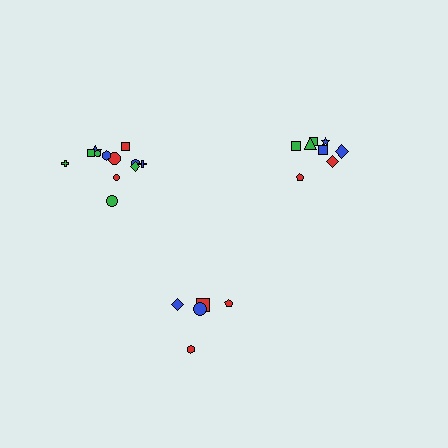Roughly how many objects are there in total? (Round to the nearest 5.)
Roughly 25 objects in total.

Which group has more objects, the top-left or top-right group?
The top-left group.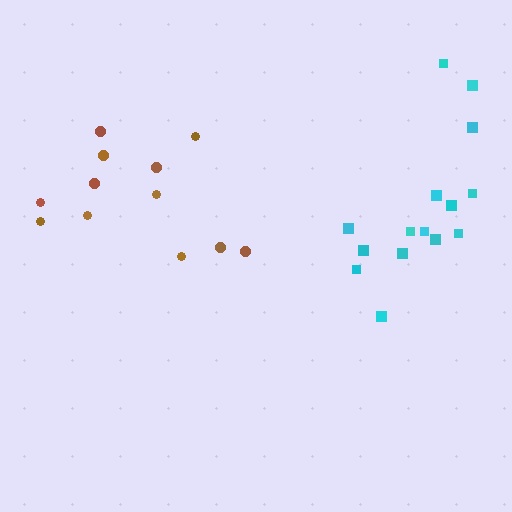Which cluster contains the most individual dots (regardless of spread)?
Cyan (15).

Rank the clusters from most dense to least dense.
cyan, brown.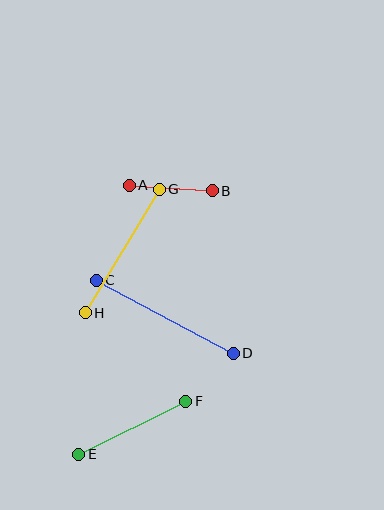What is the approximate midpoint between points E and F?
The midpoint is at approximately (132, 428) pixels.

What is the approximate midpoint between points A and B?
The midpoint is at approximately (171, 188) pixels.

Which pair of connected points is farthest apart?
Points C and D are farthest apart.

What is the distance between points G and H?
The distance is approximately 144 pixels.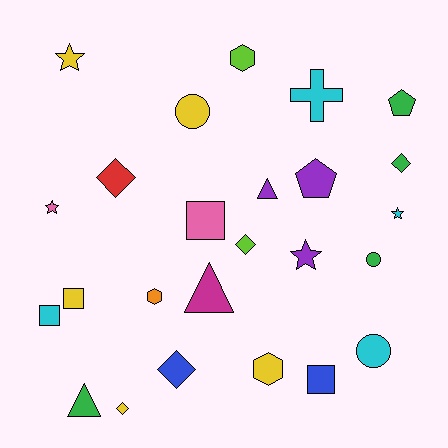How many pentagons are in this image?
There are 2 pentagons.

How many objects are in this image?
There are 25 objects.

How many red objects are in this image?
There is 1 red object.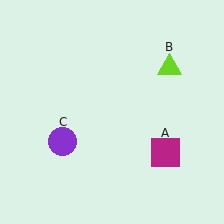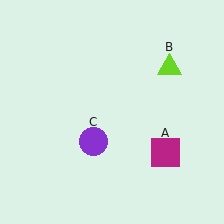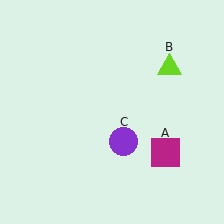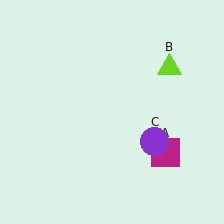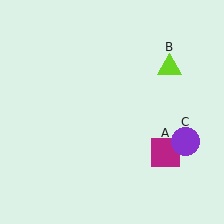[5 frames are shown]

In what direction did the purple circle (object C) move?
The purple circle (object C) moved right.